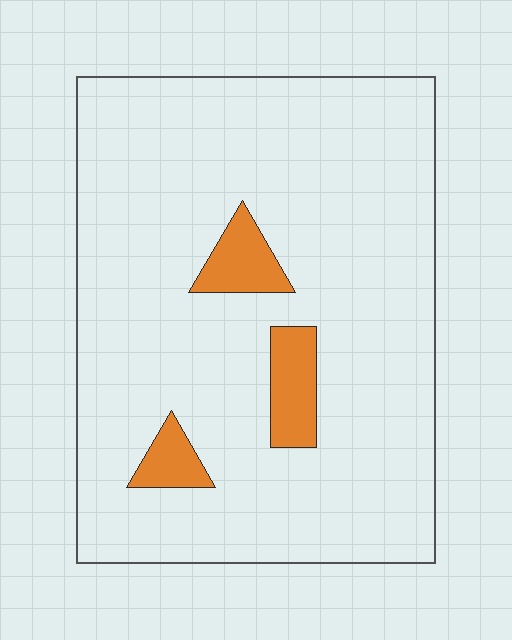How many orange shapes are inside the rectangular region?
3.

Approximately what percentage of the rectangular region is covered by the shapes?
Approximately 10%.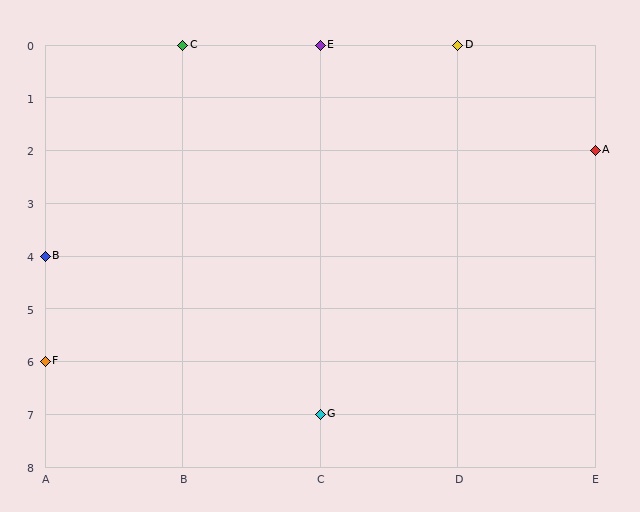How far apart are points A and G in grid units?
Points A and G are 2 columns and 5 rows apart (about 5.4 grid units diagonally).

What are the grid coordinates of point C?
Point C is at grid coordinates (B, 0).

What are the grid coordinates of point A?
Point A is at grid coordinates (E, 2).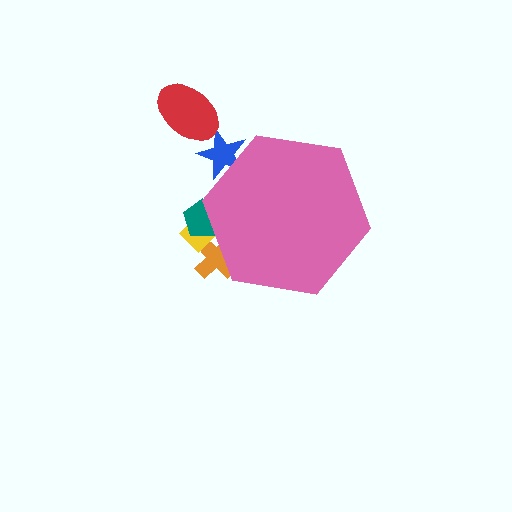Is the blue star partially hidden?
Yes, the blue star is partially hidden behind the pink hexagon.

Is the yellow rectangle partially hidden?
Yes, the yellow rectangle is partially hidden behind the pink hexagon.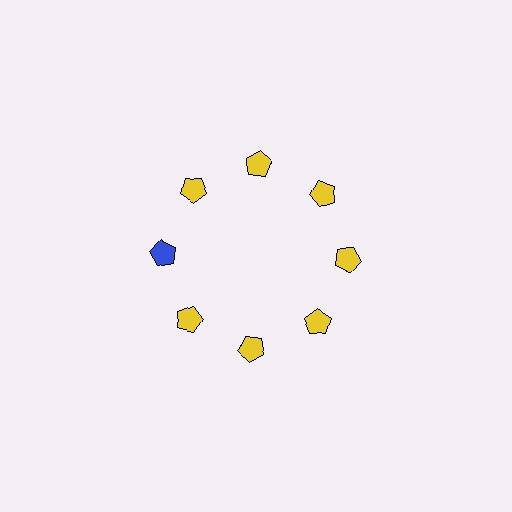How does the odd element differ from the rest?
It has a different color: blue instead of yellow.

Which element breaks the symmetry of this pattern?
The blue pentagon at roughly the 9 o'clock position breaks the symmetry. All other shapes are yellow pentagons.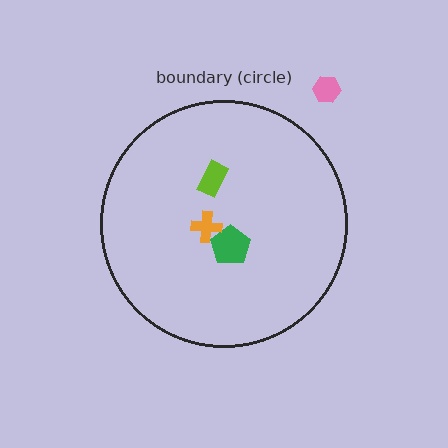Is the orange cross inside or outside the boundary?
Inside.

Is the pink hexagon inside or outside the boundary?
Outside.